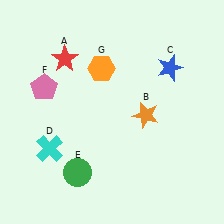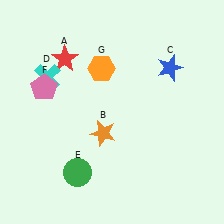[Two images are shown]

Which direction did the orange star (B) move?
The orange star (B) moved left.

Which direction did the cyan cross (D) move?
The cyan cross (D) moved up.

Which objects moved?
The objects that moved are: the orange star (B), the cyan cross (D).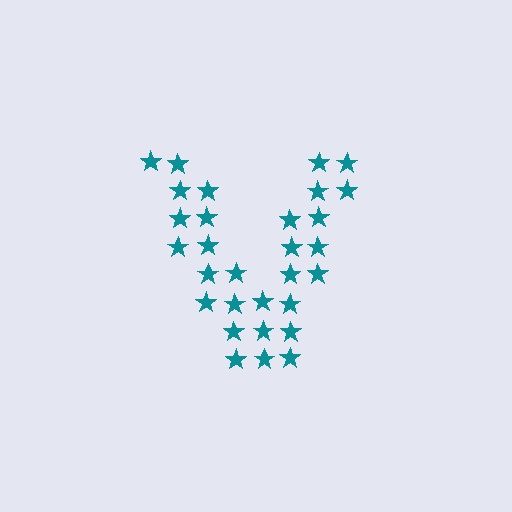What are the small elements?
The small elements are stars.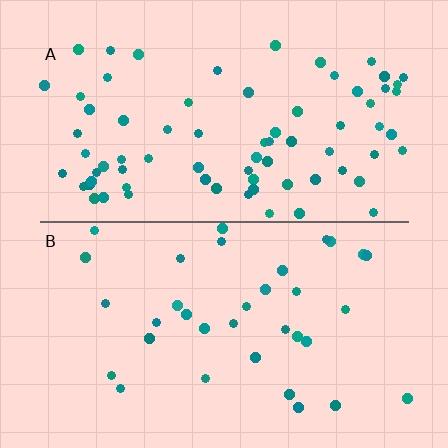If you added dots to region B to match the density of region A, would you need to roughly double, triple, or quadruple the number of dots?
Approximately double.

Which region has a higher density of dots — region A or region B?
A (the top).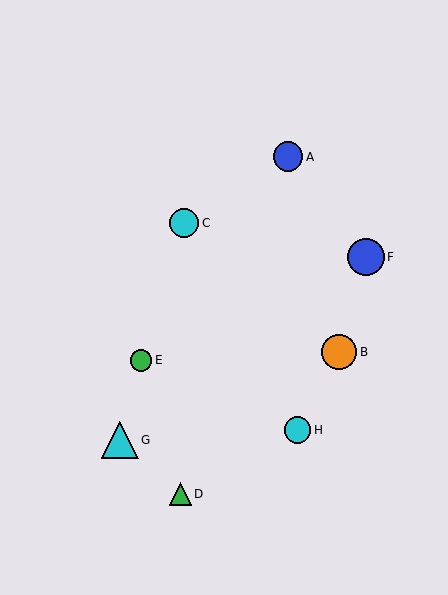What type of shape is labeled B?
Shape B is an orange circle.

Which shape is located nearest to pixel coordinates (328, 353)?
The orange circle (labeled B) at (339, 352) is nearest to that location.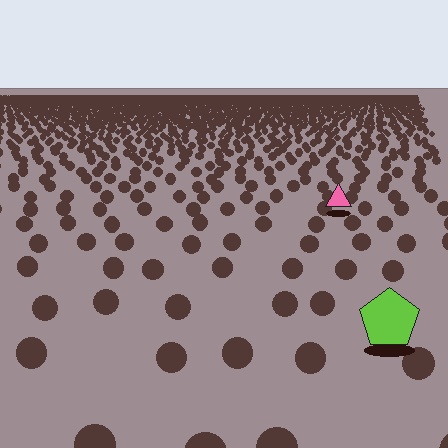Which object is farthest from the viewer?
The pink triangle is farthest from the viewer. It appears smaller and the ground texture around it is denser.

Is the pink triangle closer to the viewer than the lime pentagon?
No. The lime pentagon is closer — you can tell from the texture gradient: the ground texture is coarser near it.